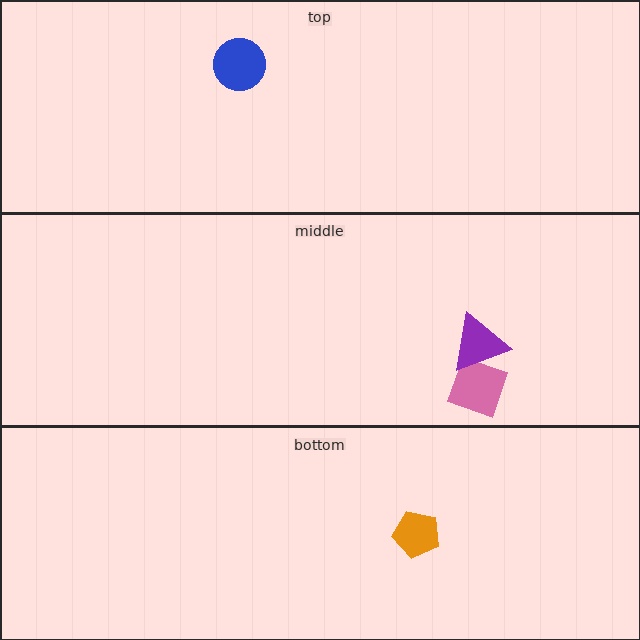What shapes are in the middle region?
The pink diamond, the purple triangle.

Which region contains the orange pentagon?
The bottom region.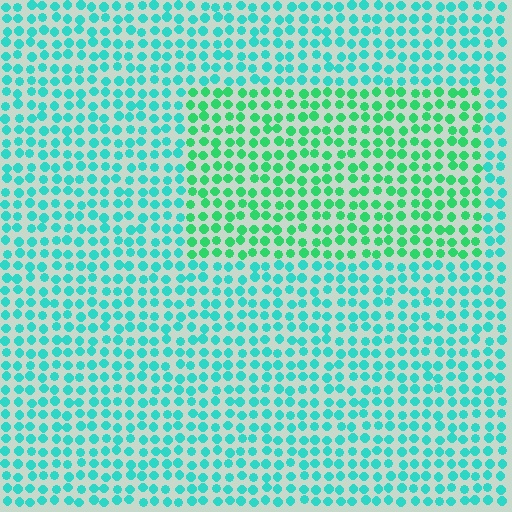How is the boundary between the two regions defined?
The boundary is defined purely by a slight shift in hue (about 33 degrees). Spacing, size, and orientation are identical on both sides.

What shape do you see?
I see a rectangle.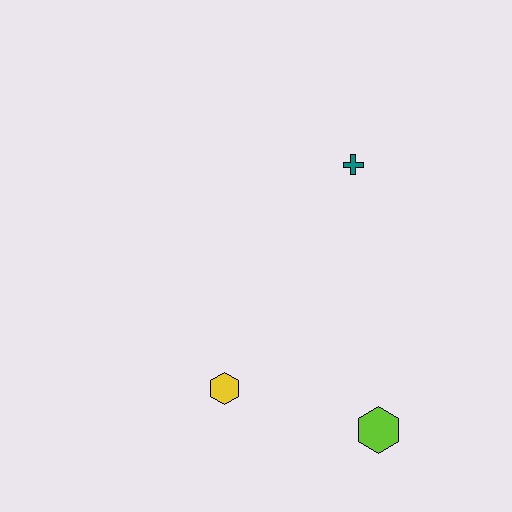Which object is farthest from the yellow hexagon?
The teal cross is farthest from the yellow hexagon.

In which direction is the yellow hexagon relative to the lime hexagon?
The yellow hexagon is to the left of the lime hexagon.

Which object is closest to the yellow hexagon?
The lime hexagon is closest to the yellow hexagon.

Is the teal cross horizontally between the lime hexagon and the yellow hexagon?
Yes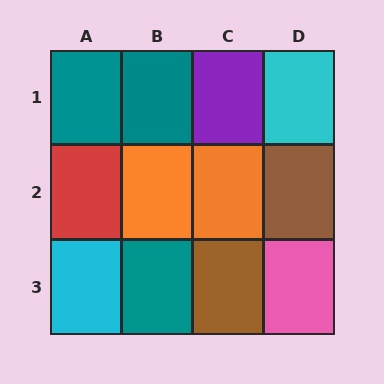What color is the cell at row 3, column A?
Cyan.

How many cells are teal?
3 cells are teal.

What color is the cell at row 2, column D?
Brown.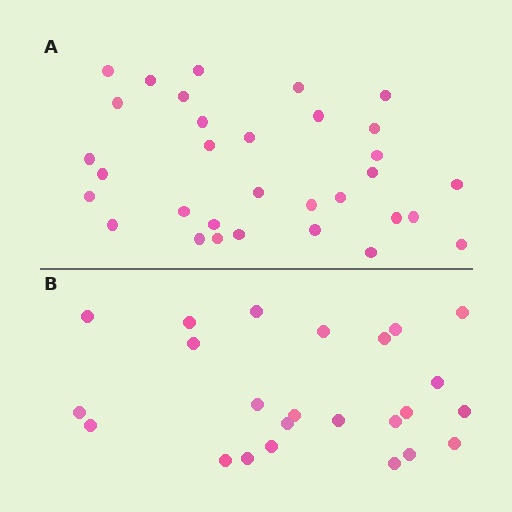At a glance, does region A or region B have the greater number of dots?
Region A (the top region) has more dots.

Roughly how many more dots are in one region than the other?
Region A has roughly 8 or so more dots than region B.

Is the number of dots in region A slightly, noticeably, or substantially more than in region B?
Region A has noticeably more, but not dramatically so. The ratio is roughly 1.3 to 1.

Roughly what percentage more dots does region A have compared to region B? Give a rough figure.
About 35% more.